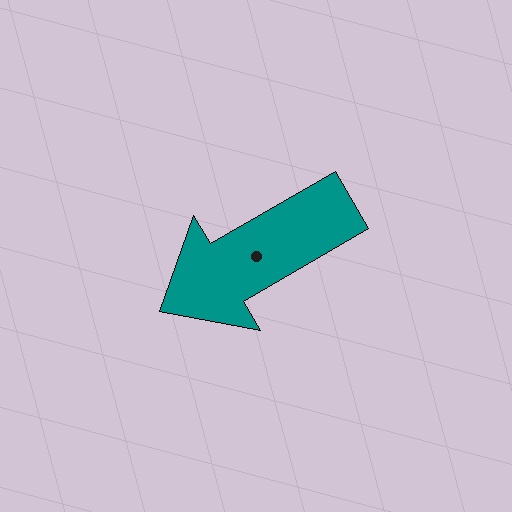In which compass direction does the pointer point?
Southwest.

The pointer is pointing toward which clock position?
Roughly 8 o'clock.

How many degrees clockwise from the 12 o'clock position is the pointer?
Approximately 240 degrees.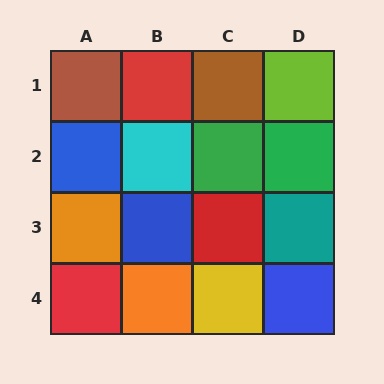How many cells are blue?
3 cells are blue.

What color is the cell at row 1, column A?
Brown.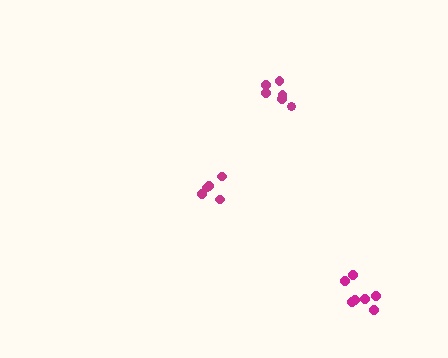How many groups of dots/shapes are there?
There are 3 groups.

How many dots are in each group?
Group 1: 7 dots, Group 2: 6 dots, Group 3: 5 dots (18 total).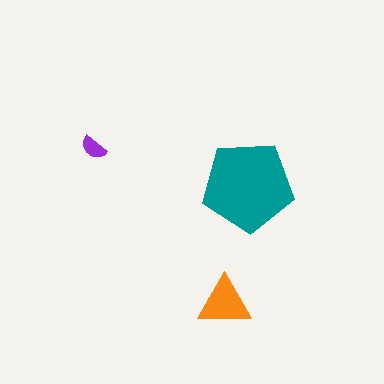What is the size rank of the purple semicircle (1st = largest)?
3rd.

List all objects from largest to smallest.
The teal pentagon, the orange triangle, the purple semicircle.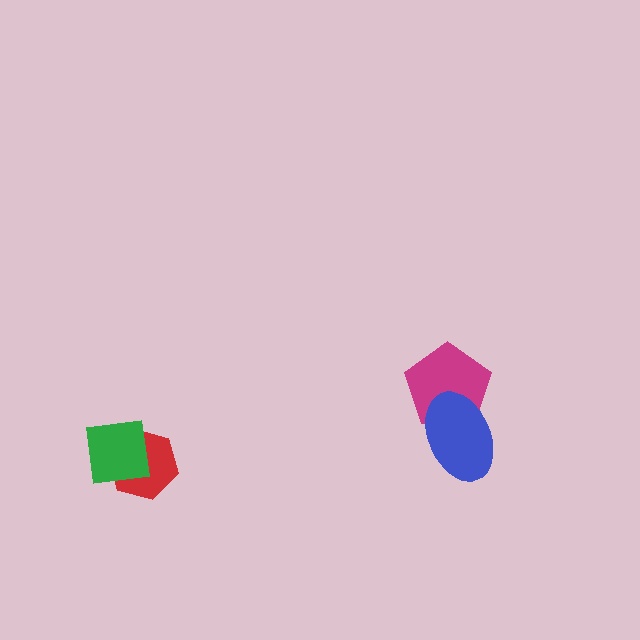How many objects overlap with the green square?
1 object overlaps with the green square.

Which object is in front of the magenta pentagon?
The blue ellipse is in front of the magenta pentagon.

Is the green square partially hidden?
No, no other shape covers it.